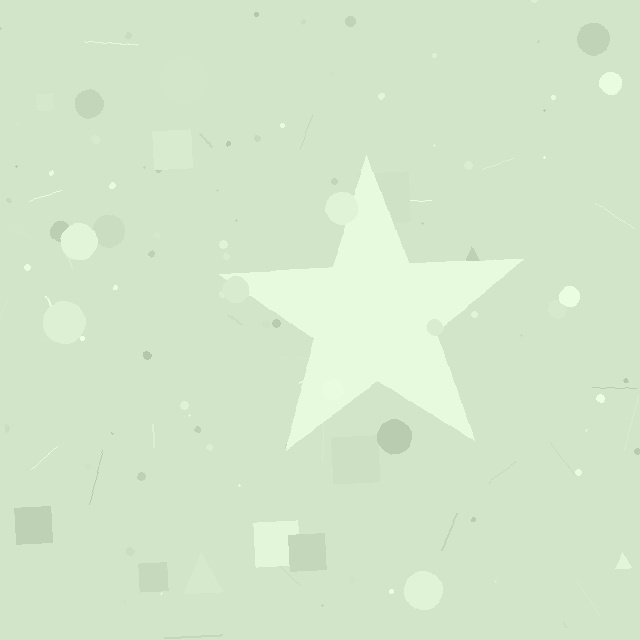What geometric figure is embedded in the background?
A star is embedded in the background.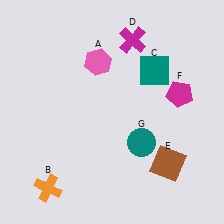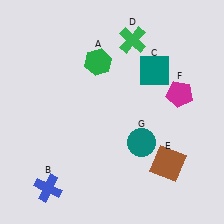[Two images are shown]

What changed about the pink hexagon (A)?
In Image 1, A is pink. In Image 2, it changed to green.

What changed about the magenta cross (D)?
In Image 1, D is magenta. In Image 2, it changed to green.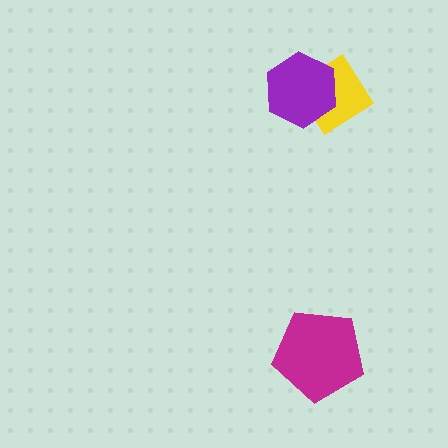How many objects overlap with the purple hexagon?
1 object overlaps with the purple hexagon.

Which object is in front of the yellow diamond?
The purple hexagon is in front of the yellow diamond.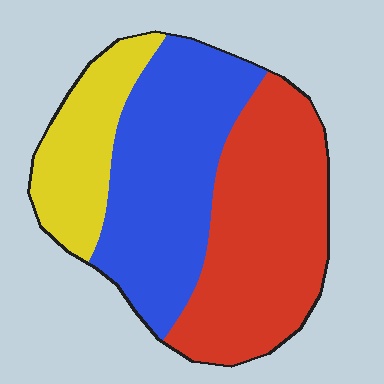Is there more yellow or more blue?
Blue.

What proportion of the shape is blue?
Blue covers roughly 40% of the shape.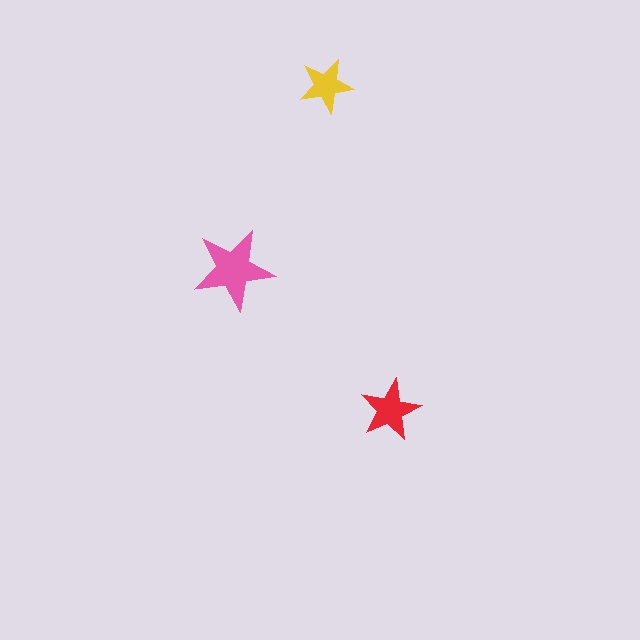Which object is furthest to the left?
The pink star is leftmost.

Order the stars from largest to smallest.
the pink one, the red one, the yellow one.